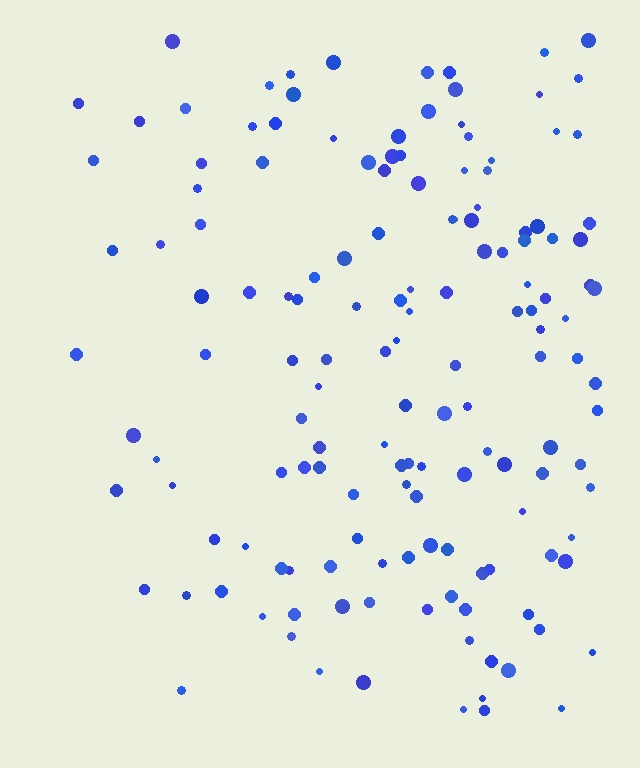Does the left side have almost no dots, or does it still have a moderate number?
Still a moderate number, just noticeably fewer than the right.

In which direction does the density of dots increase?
From left to right, with the right side densest.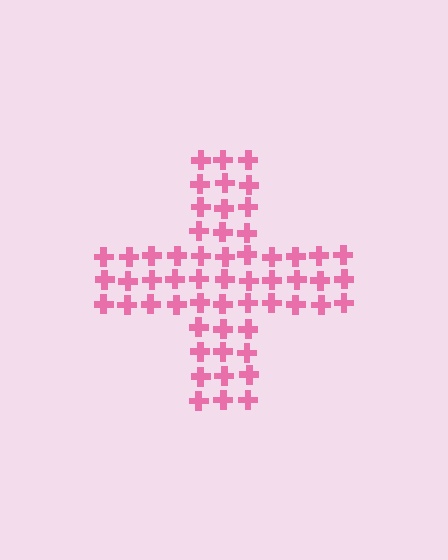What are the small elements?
The small elements are crosses.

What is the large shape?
The large shape is a cross.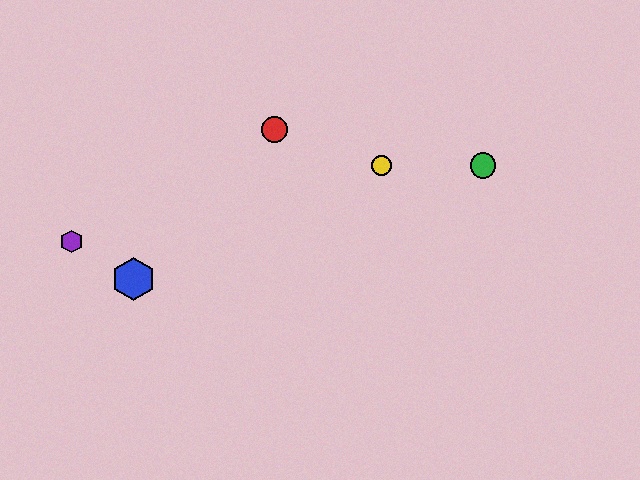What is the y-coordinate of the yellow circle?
The yellow circle is at y≈166.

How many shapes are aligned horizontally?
2 shapes (the green circle, the yellow circle) are aligned horizontally.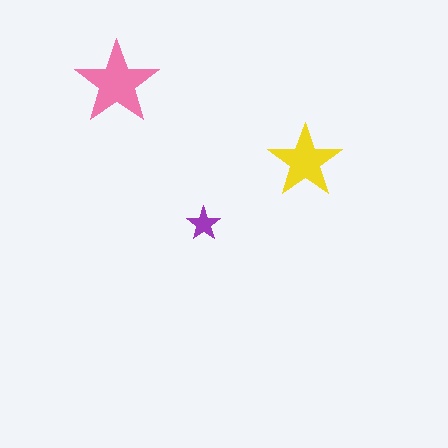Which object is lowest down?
The purple star is bottommost.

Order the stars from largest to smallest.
the pink one, the yellow one, the purple one.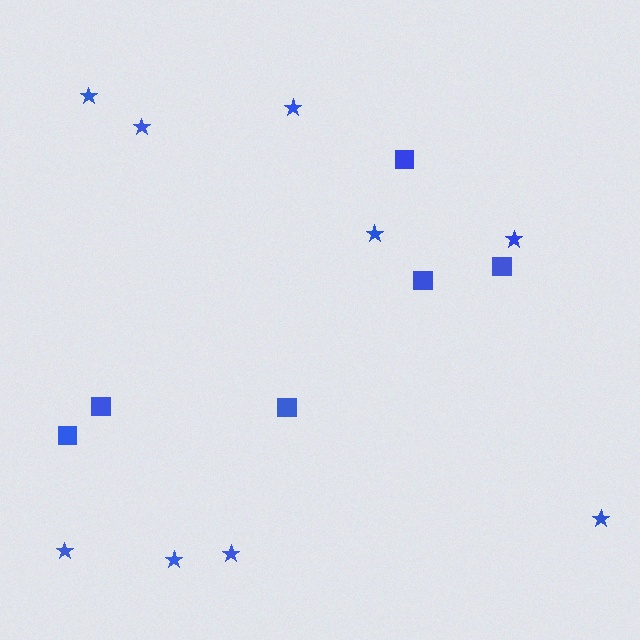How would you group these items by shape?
There are 2 groups: one group of squares (6) and one group of stars (9).